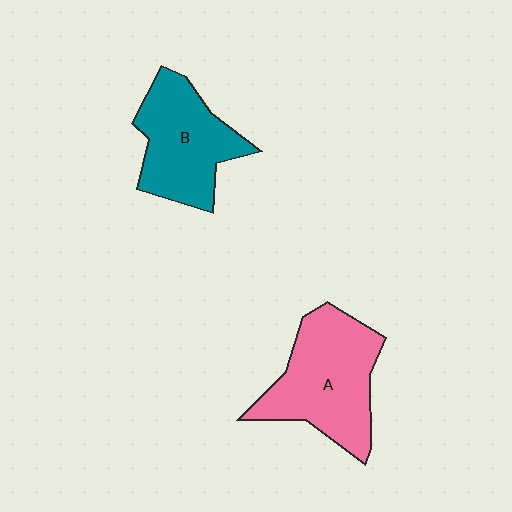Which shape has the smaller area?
Shape B (teal).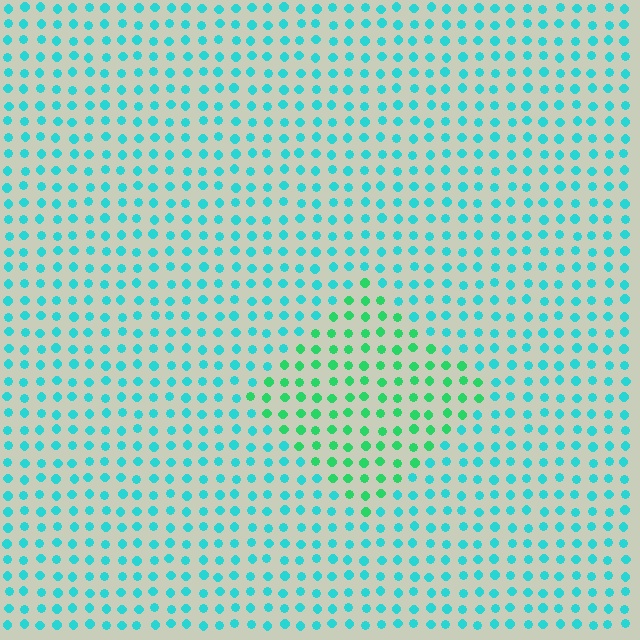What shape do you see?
I see a diamond.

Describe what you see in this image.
The image is filled with small cyan elements in a uniform arrangement. A diamond-shaped region is visible where the elements are tinted to a slightly different hue, forming a subtle color boundary.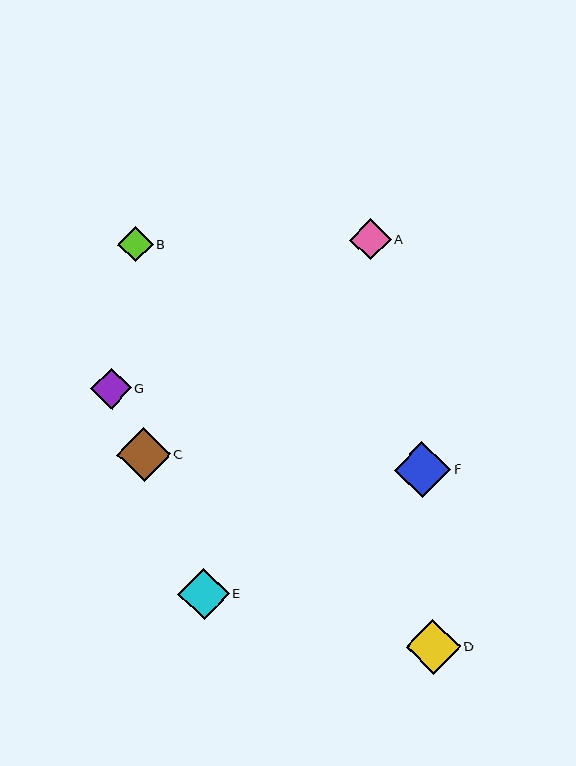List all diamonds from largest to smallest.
From largest to smallest: F, D, C, E, A, G, B.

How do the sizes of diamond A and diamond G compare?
Diamond A and diamond G are approximately the same size.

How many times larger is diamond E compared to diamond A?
Diamond E is approximately 1.2 times the size of diamond A.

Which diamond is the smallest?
Diamond B is the smallest with a size of approximately 36 pixels.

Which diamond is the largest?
Diamond F is the largest with a size of approximately 56 pixels.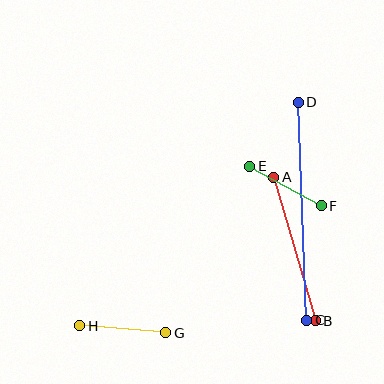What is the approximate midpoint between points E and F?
The midpoint is at approximately (285, 186) pixels.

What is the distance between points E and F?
The distance is approximately 82 pixels.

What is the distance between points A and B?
The distance is approximately 149 pixels.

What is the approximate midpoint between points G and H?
The midpoint is at approximately (123, 329) pixels.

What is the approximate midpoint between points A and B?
The midpoint is at approximately (295, 249) pixels.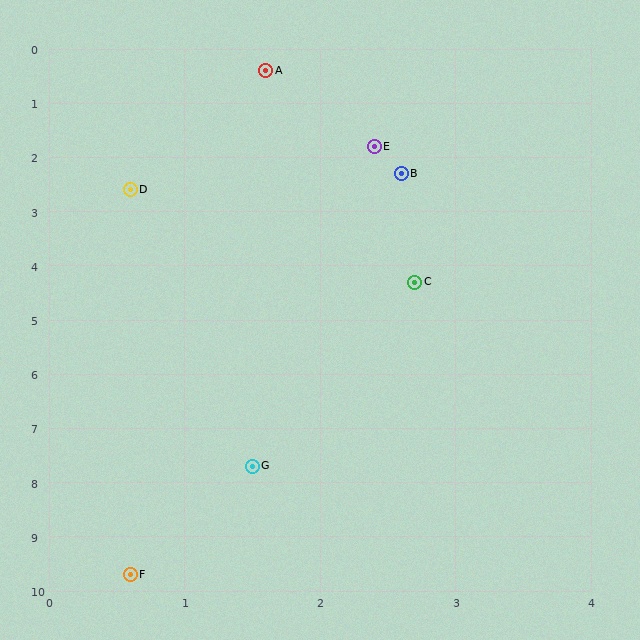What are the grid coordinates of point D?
Point D is at approximately (0.6, 2.6).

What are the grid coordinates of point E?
Point E is at approximately (2.4, 1.8).